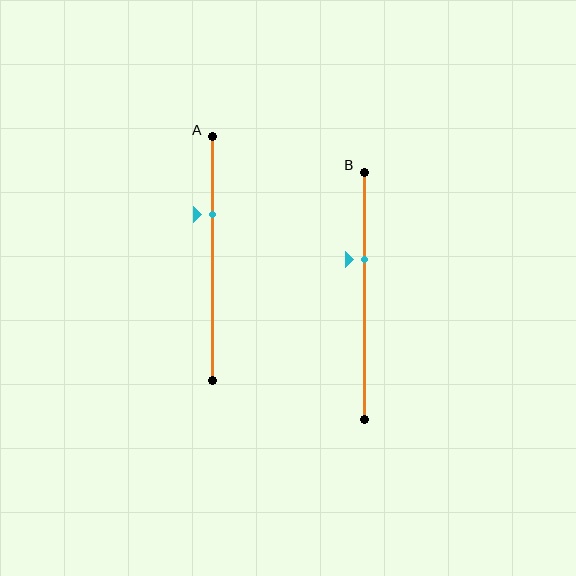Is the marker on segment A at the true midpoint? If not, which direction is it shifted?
No, the marker on segment A is shifted upward by about 18% of the segment length.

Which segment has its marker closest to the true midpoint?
Segment B has its marker closest to the true midpoint.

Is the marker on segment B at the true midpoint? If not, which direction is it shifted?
No, the marker on segment B is shifted upward by about 15% of the segment length.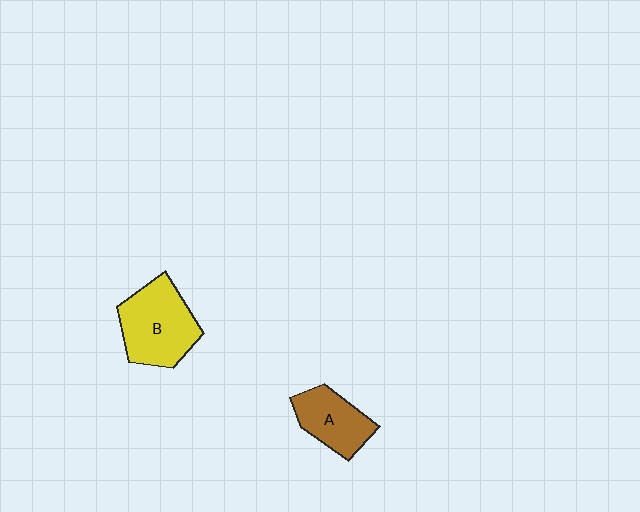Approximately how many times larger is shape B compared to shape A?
Approximately 1.5 times.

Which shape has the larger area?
Shape B (yellow).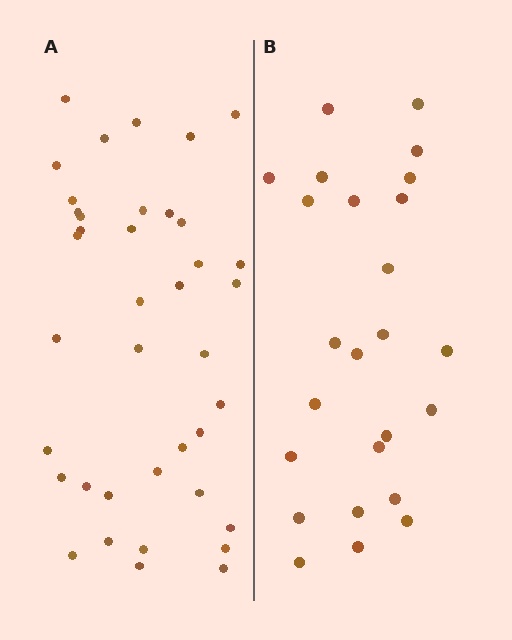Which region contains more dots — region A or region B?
Region A (the left region) has more dots.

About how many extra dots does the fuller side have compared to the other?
Region A has approximately 15 more dots than region B.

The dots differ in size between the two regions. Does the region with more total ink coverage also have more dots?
No. Region B has more total ink coverage because its dots are larger, but region A actually contains more individual dots. Total area can be misleading — the number of items is what matters here.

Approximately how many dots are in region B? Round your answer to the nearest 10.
About 20 dots. (The exact count is 25, which rounds to 20.)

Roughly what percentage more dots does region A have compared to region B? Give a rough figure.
About 55% more.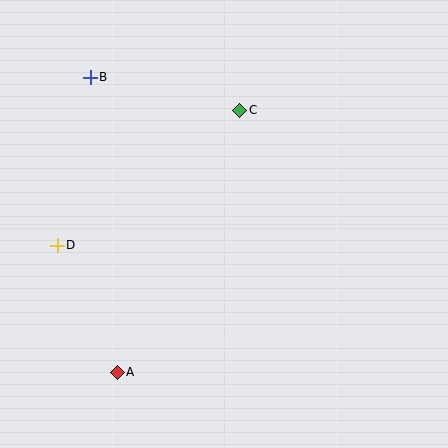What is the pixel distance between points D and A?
The distance between D and A is 141 pixels.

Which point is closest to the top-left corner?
Point B is closest to the top-left corner.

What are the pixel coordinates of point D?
Point D is at (57, 245).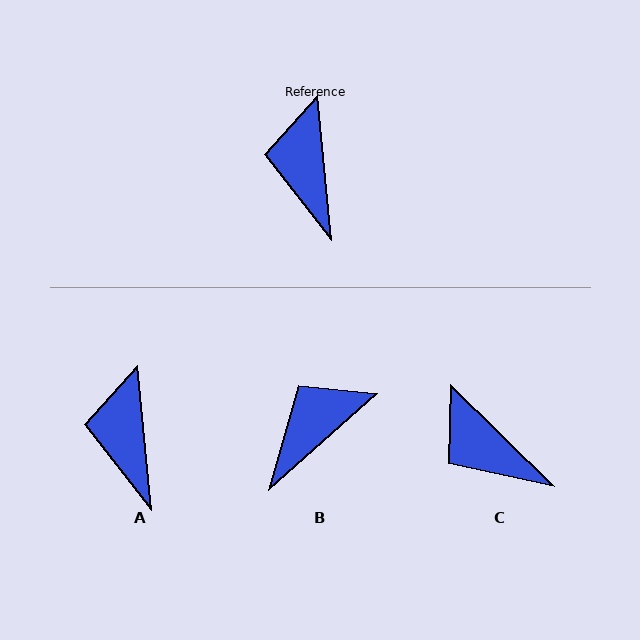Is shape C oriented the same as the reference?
No, it is off by about 40 degrees.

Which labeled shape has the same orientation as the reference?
A.